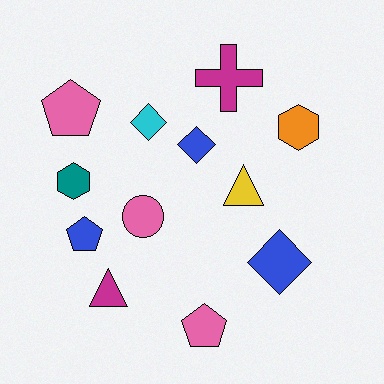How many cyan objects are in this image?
There is 1 cyan object.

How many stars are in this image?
There are no stars.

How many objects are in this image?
There are 12 objects.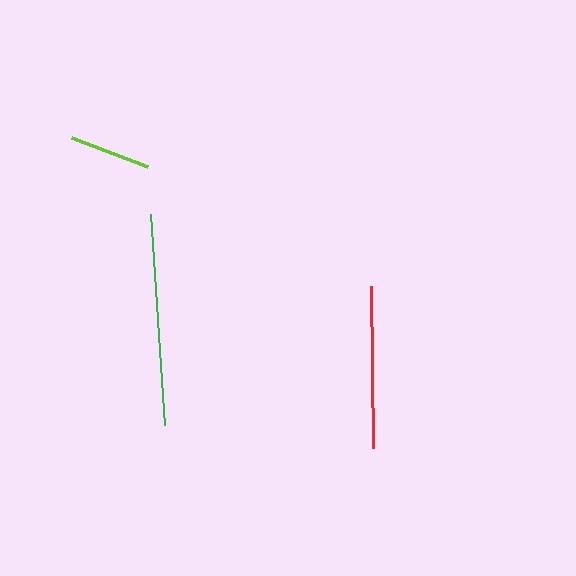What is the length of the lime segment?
The lime segment is approximately 81 pixels long.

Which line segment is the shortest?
The lime line is the shortest at approximately 81 pixels.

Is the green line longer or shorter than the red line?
The green line is longer than the red line.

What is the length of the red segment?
The red segment is approximately 162 pixels long.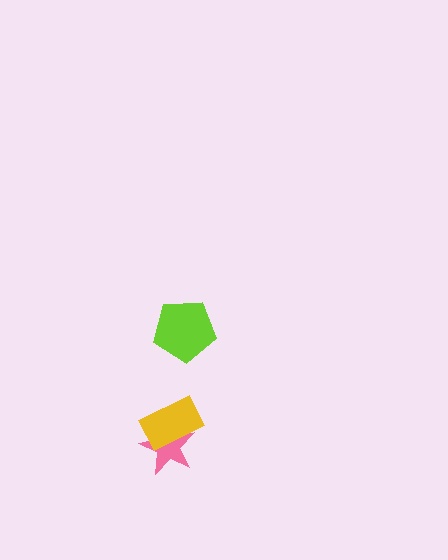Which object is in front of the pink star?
The yellow rectangle is in front of the pink star.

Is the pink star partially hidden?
Yes, it is partially covered by another shape.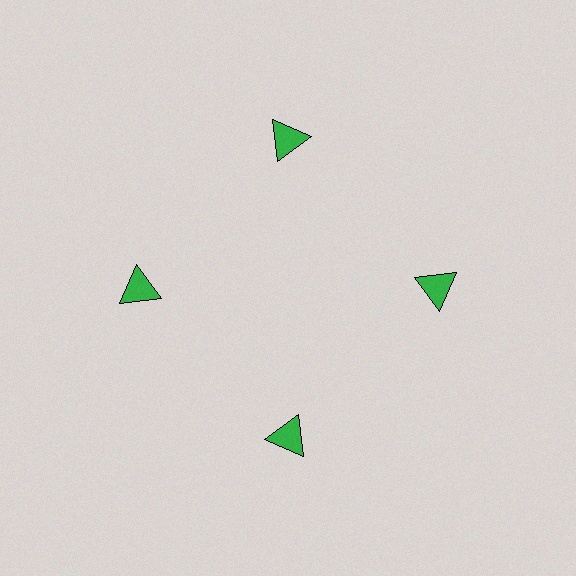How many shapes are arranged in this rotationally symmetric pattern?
There are 4 shapes, arranged in 4 groups of 1.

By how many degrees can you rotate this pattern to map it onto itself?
The pattern maps onto itself every 90 degrees of rotation.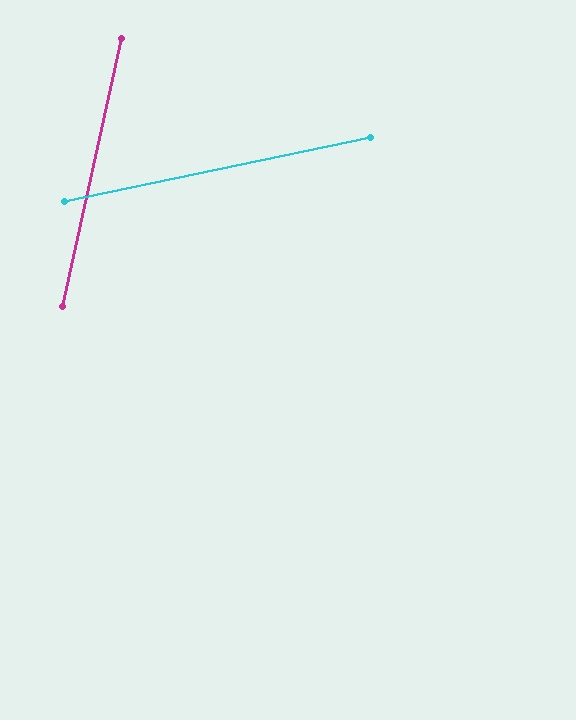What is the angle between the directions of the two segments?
Approximately 66 degrees.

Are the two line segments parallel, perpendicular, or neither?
Neither parallel nor perpendicular — they differ by about 66°.